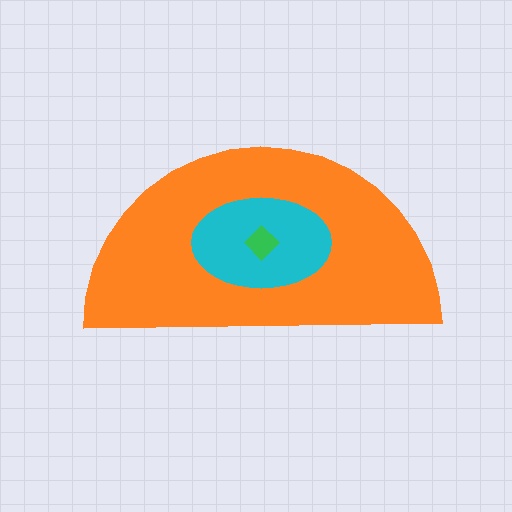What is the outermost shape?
The orange semicircle.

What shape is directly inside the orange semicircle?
The cyan ellipse.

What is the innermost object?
The green diamond.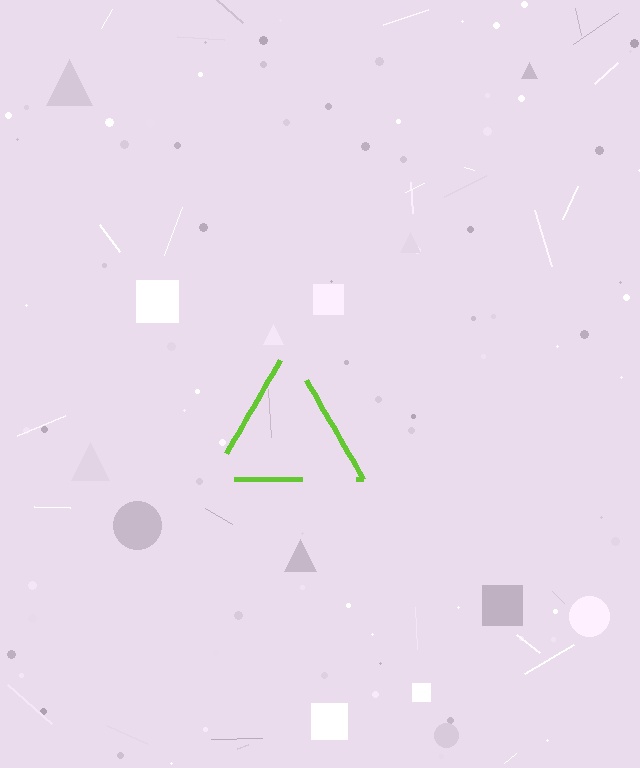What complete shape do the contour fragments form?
The contour fragments form a triangle.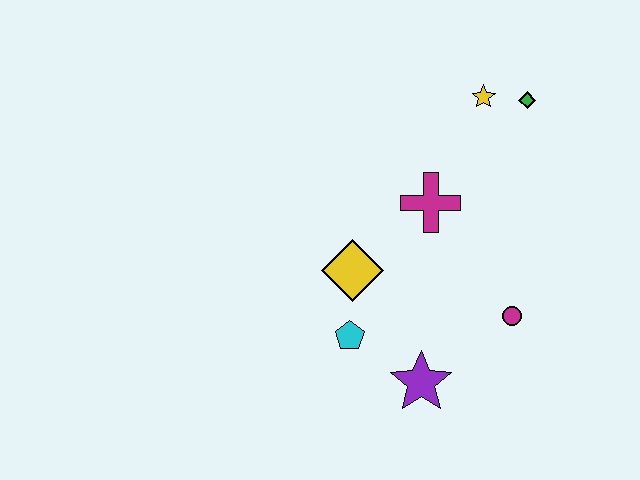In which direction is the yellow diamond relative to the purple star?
The yellow diamond is above the purple star.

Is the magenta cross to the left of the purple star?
No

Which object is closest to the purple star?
The cyan pentagon is closest to the purple star.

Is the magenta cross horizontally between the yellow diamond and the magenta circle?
Yes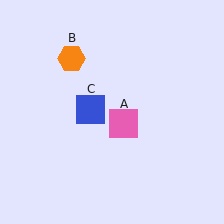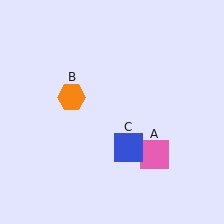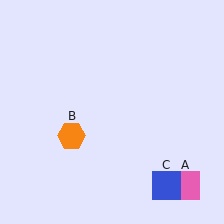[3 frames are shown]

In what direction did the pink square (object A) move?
The pink square (object A) moved down and to the right.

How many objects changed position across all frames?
3 objects changed position: pink square (object A), orange hexagon (object B), blue square (object C).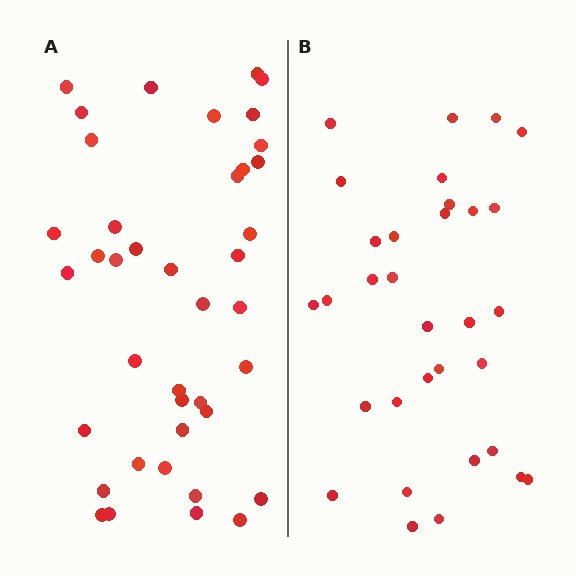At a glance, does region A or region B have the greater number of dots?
Region A (the left region) has more dots.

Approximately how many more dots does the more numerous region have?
Region A has roughly 8 or so more dots than region B.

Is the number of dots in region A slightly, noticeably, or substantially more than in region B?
Region A has noticeably more, but not dramatically so. The ratio is roughly 1.2 to 1.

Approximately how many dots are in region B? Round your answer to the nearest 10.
About 30 dots. (The exact count is 32, which rounds to 30.)